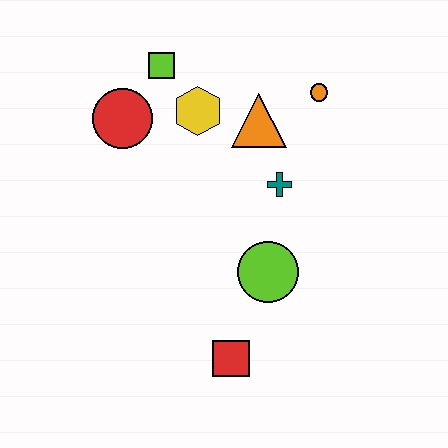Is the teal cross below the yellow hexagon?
Yes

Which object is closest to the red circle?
The lime square is closest to the red circle.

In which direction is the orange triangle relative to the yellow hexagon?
The orange triangle is to the right of the yellow hexagon.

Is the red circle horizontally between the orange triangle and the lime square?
No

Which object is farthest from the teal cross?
The red square is farthest from the teal cross.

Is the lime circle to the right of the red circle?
Yes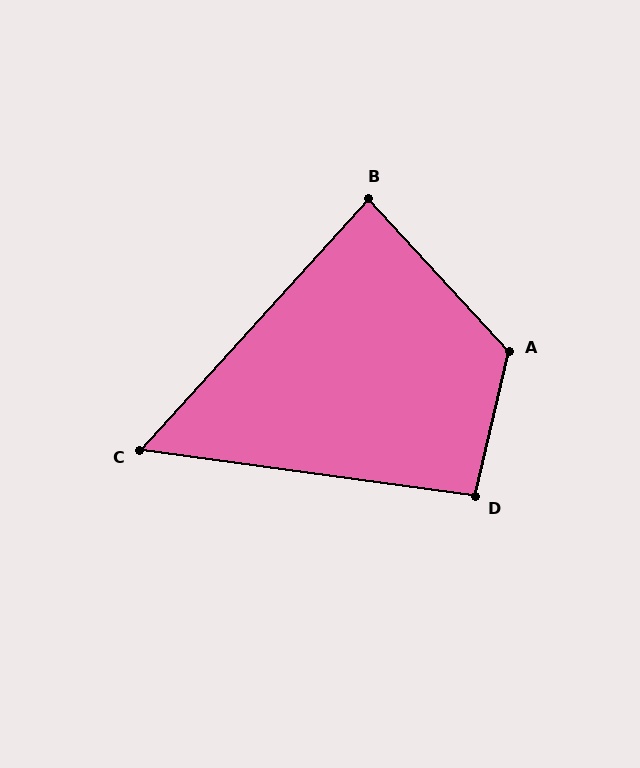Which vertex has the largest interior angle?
A, at approximately 124 degrees.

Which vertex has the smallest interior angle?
C, at approximately 56 degrees.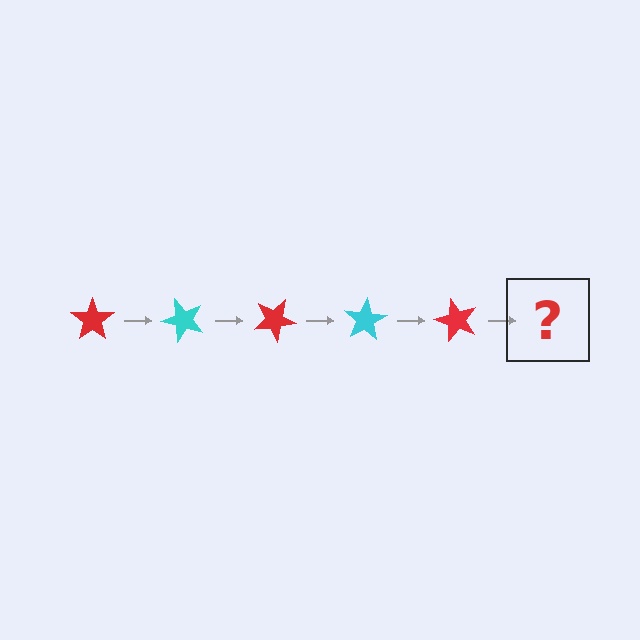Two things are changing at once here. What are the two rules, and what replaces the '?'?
The two rules are that it rotates 50 degrees each step and the color cycles through red and cyan. The '?' should be a cyan star, rotated 250 degrees from the start.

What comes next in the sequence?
The next element should be a cyan star, rotated 250 degrees from the start.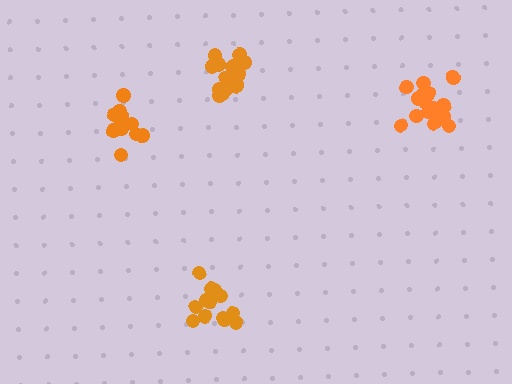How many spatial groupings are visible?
There are 4 spatial groupings.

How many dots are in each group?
Group 1: 11 dots, Group 2: 14 dots, Group 3: 17 dots, Group 4: 15 dots (57 total).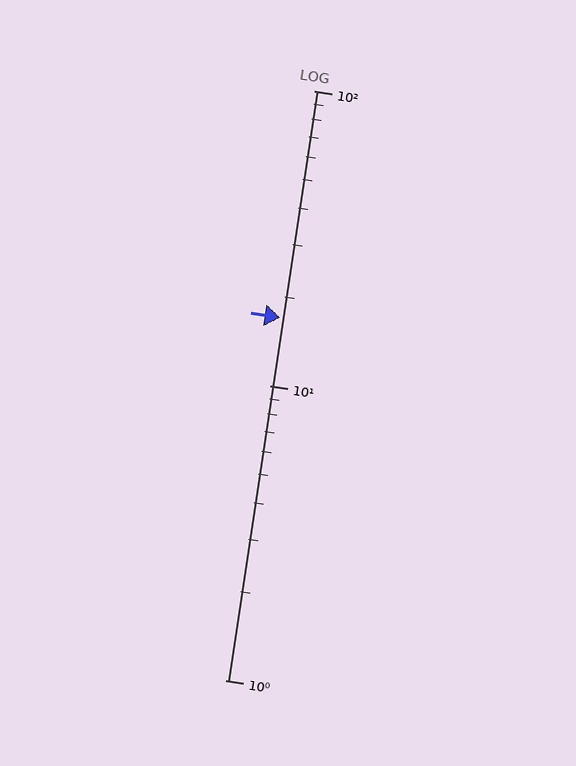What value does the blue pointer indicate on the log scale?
The pointer indicates approximately 17.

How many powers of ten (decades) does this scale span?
The scale spans 2 decades, from 1 to 100.